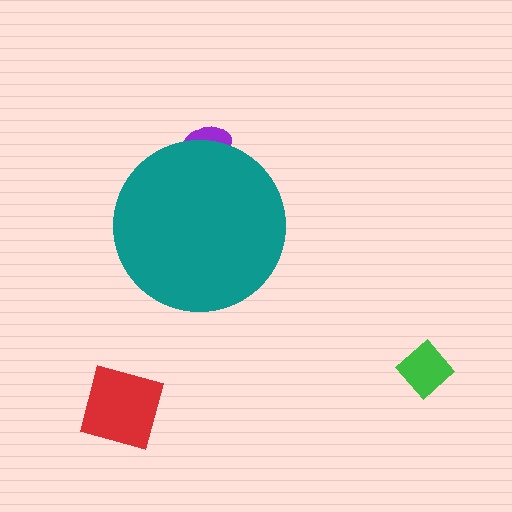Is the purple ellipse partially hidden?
Yes, the purple ellipse is partially hidden behind the teal circle.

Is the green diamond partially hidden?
No, the green diamond is fully visible.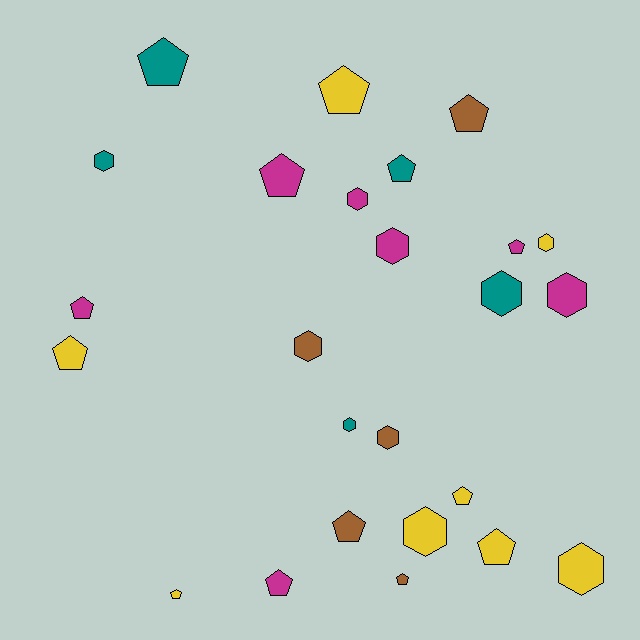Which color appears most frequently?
Yellow, with 8 objects.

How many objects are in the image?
There are 25 objects.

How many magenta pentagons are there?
There are 4 magenta pentagons.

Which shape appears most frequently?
Pentagon, with 14 objects.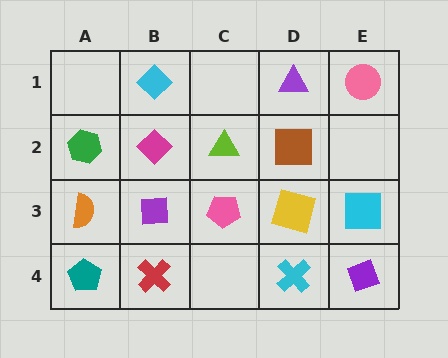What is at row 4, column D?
A cyan cross.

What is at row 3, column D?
A yellow square.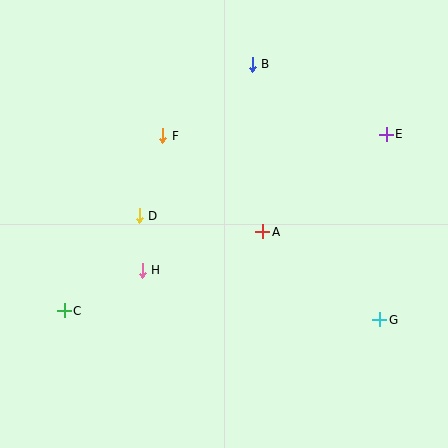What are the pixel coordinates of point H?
Point H is at (142, 270).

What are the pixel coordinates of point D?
Point D is at (139, 216).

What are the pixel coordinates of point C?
Point C is at (64, 311).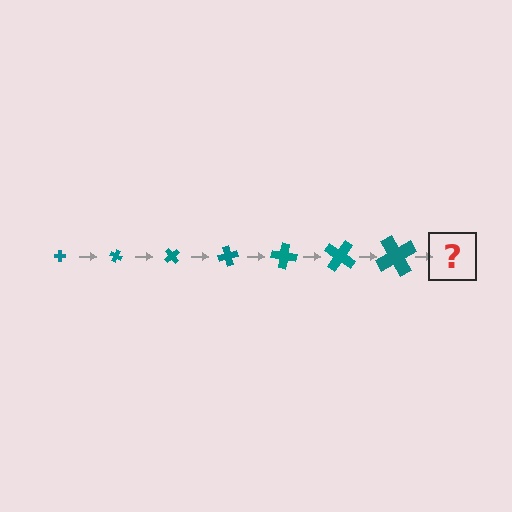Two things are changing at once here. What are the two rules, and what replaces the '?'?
The two rules are that the cross grows larger each step and it rotates 25 degrees each step. The '?' should be a cross, larger than the previous one and rotated 175 degrees from the start.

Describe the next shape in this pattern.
It should be a cross, larger than the previous one and rotated 175 degrees from the start.